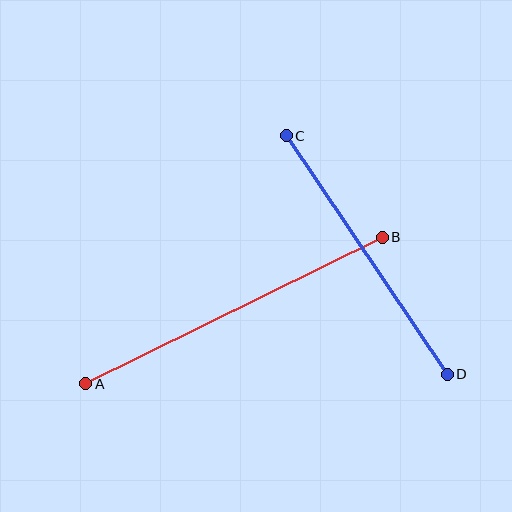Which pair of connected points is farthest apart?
Points A and B are farthest apart.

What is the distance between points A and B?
The distance is approximately 331 pixels.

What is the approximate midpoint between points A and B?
The midpoint is at approximately (234, 310) pixels.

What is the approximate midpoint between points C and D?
The midpoint is at approximately (367, 255) pixels.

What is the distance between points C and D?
The distance is approximately 288 pixels.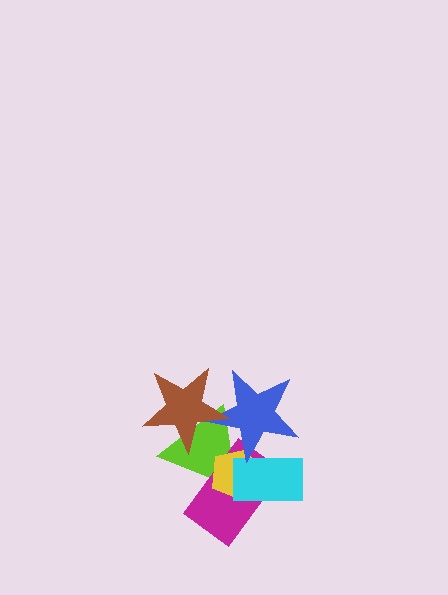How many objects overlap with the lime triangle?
5 objects overlap with the lime triangle.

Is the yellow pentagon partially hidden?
Yes, it is partially covered by another shape.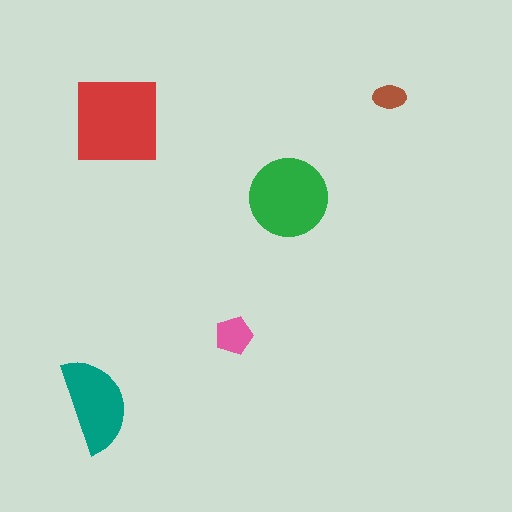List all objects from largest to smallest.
The red square, the green circle, the teal semicircle, the pink pentagon, the brown ellipse.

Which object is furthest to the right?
The brown ellipse is rightmost.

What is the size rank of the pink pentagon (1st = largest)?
4th.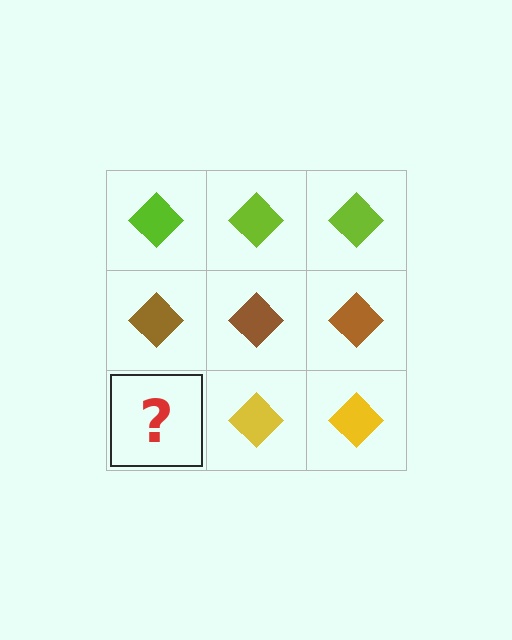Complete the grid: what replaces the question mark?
The question mark should be replaced with a yellow diamond.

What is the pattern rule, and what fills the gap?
The rule is that each row has a consistent color. The gap should be filled with a yellow diamond.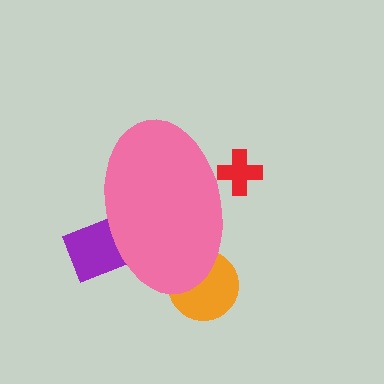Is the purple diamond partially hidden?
Yes, the purple diamond is partially hidden behind the pink ellipse.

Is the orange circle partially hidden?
Yes, the orange circle is partially hidden behind the pink ellipse.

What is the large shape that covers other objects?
A pink ellipse.